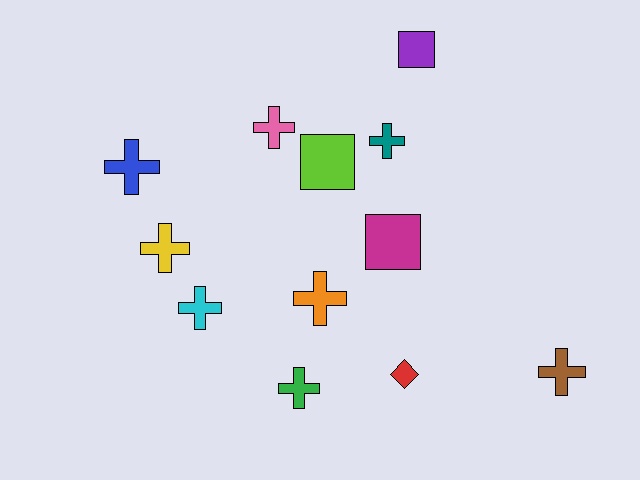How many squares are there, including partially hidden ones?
There are 3 squares.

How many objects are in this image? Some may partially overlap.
There are 12 objects.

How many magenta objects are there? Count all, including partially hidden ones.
There is 1 magenta object.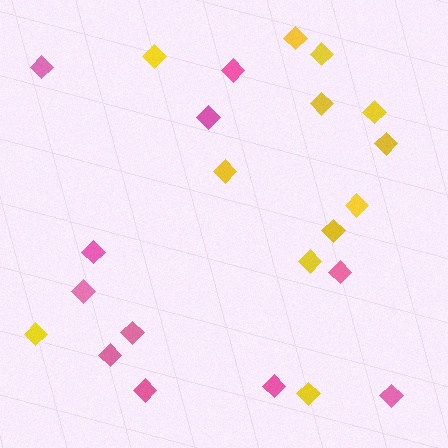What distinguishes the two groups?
There are 2 groups: one group of pink diamonds (11) and one group of yellow diamonds (12).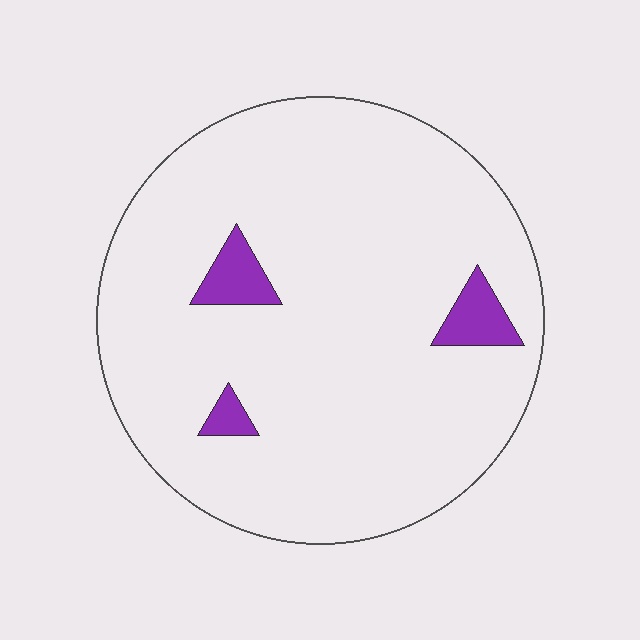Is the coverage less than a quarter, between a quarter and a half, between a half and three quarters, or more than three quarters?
Less than a quarter.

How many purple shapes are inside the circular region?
3.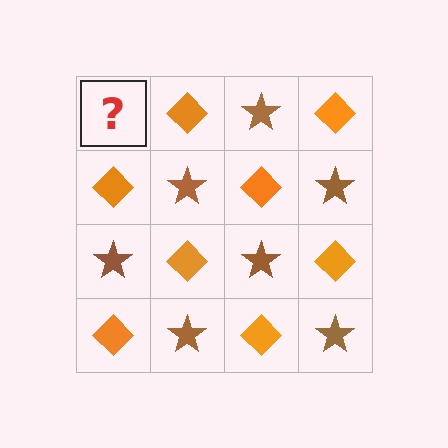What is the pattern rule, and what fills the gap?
The rule is that it alternates brown star and orange diamond in a checkerboard pattern. The gap should be filled with a brown star.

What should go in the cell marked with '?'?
The missing cell should contain a brown star.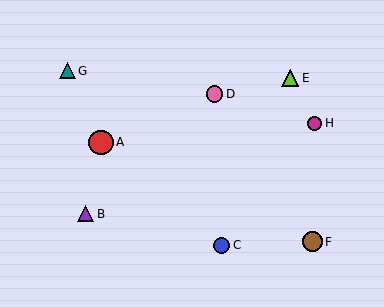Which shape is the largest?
The red circle (labeled A) is the largest.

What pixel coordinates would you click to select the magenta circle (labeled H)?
Click at (314, 123) to select the magenta circle H.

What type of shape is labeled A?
Shape A is a red circle.